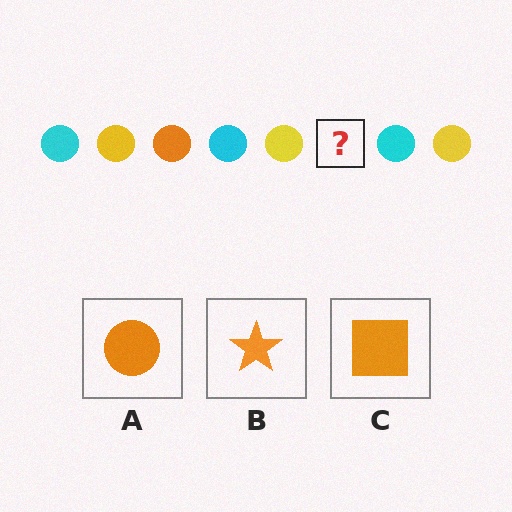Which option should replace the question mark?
Option A.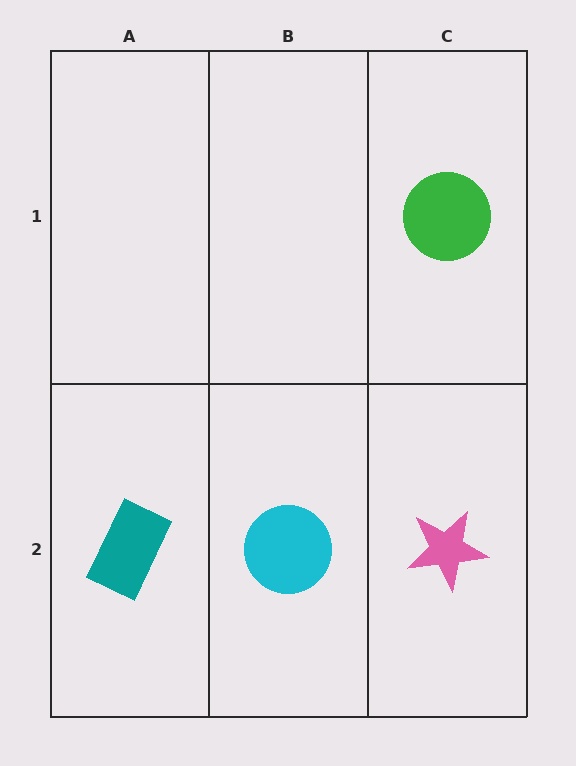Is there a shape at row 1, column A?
No, that cell is empty.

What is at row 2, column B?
A cyan circle.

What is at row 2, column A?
A teal rectangle.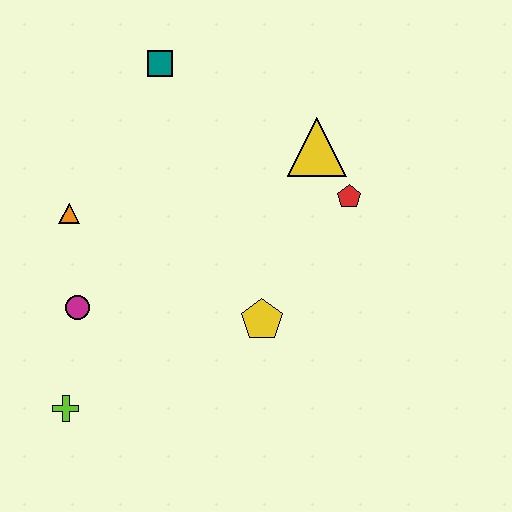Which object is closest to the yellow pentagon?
The red pentagon is closest to the yellow pentagon.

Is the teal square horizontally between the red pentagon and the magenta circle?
Yes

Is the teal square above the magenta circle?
Yes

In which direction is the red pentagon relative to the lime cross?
The red pentagon is to the right of the lime cross.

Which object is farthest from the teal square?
The lime cross is farthest from the teal square.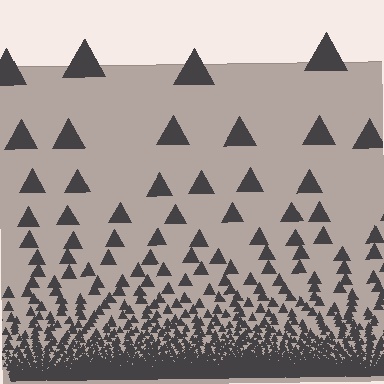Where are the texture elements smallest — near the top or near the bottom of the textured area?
Near the bottom.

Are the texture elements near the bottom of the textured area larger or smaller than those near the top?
Smaller. The gradient is inverted — elements near the bottom are smaller and denser.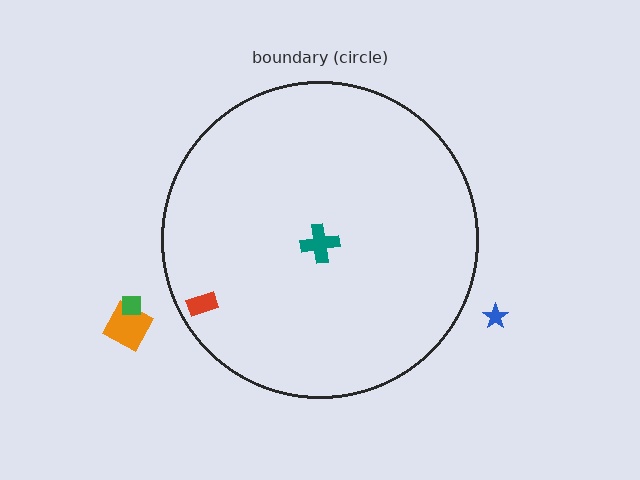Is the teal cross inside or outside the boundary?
Inside.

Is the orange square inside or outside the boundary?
Outside.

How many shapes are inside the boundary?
2 inside, 3 outside.